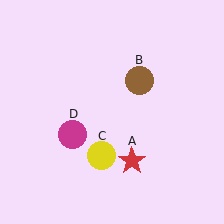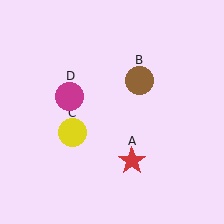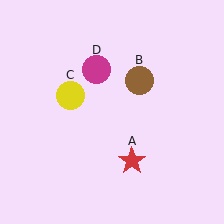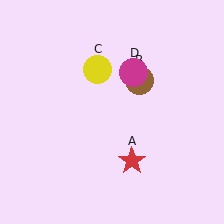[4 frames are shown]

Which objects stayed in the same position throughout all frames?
Red star (object A) and brown circle (object B) remained stationary.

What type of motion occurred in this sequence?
The yellow circle (object C), magenta circle (object D) rotated clockwise around the center of the scene.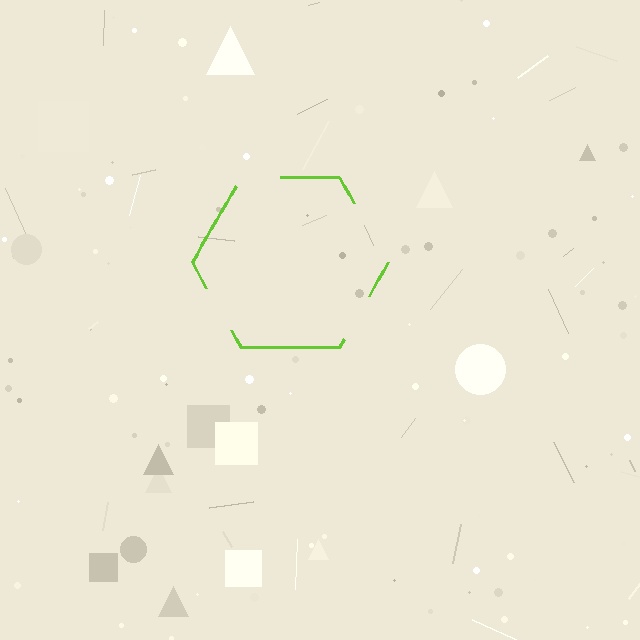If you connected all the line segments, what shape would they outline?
They would outline a hexagon.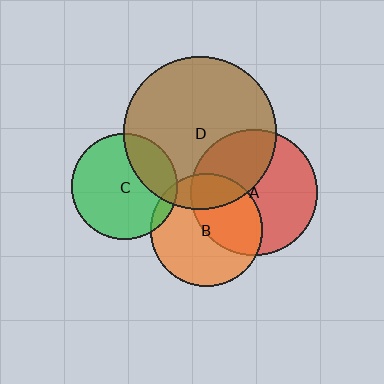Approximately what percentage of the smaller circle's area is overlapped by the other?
Approximately 25%.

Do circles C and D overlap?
Yes.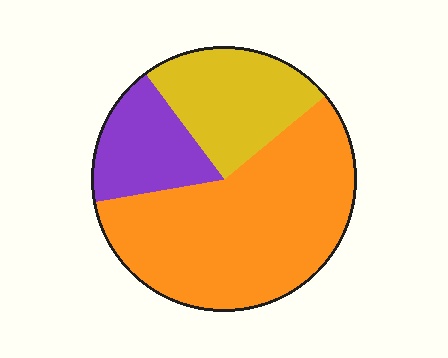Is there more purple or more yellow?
Yellow.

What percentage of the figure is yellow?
Yellow covers around 25% of the figure.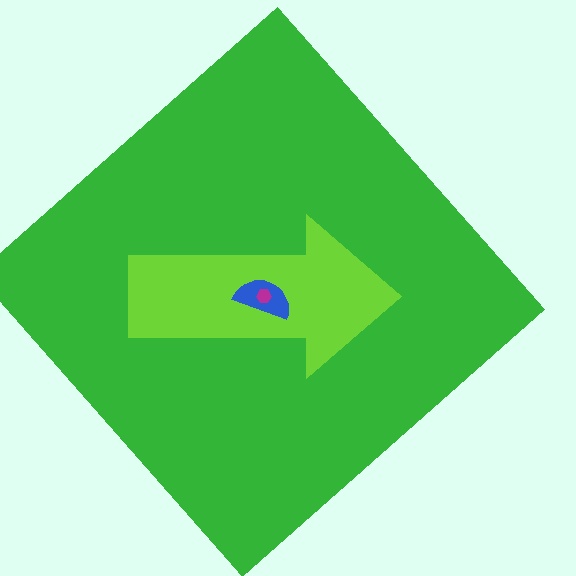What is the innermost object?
The magenta hexagon.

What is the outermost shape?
The green diamond.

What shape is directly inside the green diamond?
The lime arrow.